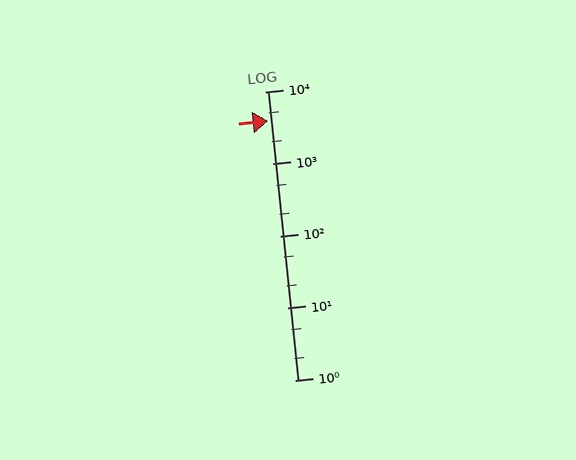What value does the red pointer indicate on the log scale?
The pointer indicates approximately 3900.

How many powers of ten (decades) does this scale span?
The scale spans 4 decades, from 1 to 10000.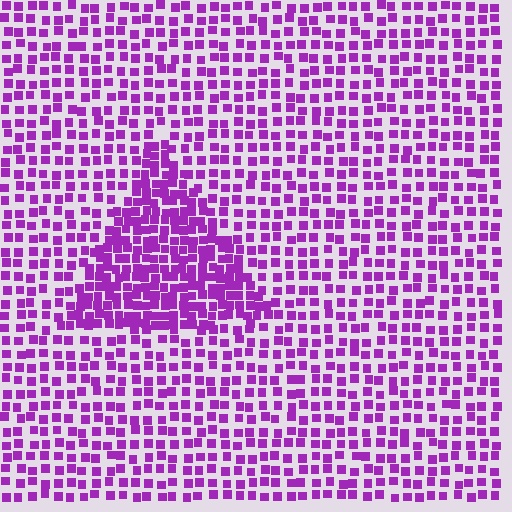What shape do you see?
I see a triangle.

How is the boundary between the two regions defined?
The boundary is defined by a change in element density (approximately 1.9x ratio). All elements are the same color, size, and shape.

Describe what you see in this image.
The image contains small purple elements arranged at two different densities. A triangle-shaped region is visible where the elements are more densely packed than the surrounding area.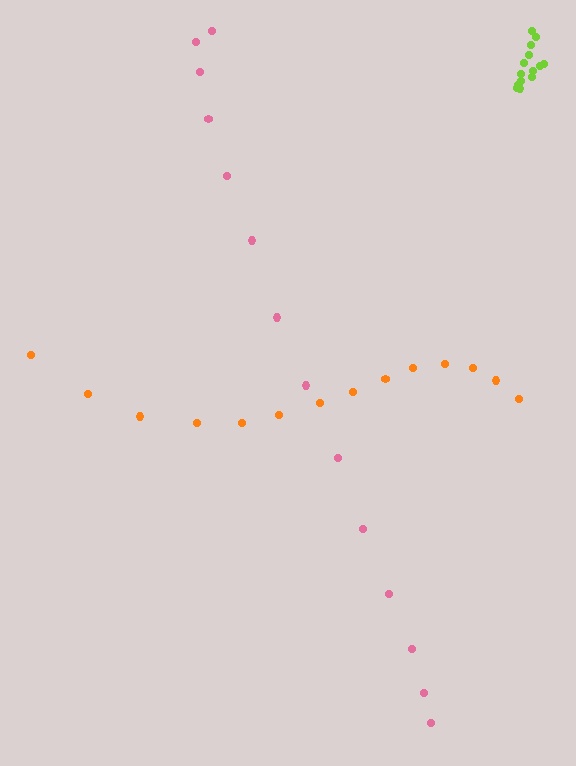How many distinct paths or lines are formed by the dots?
There are 3 distinct paths.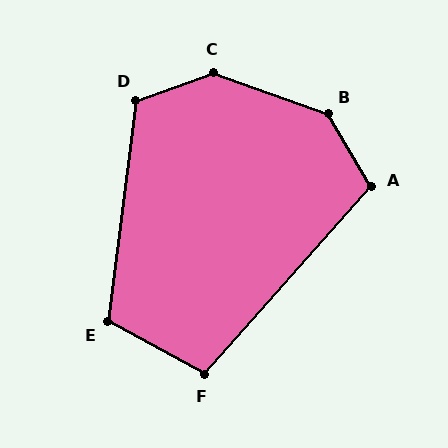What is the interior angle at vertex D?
Approximately 117 degrees (obtuse).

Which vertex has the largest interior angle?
C, at approximately 140 degrees.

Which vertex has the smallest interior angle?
F, at approximately 103 degrees.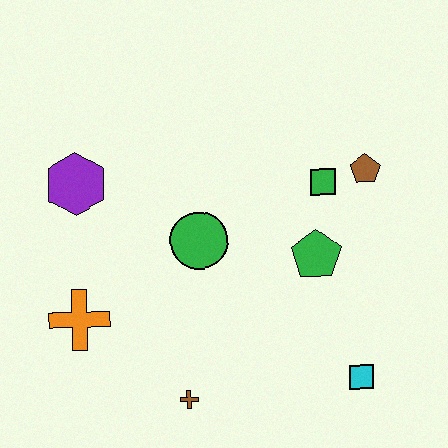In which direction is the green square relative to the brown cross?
The green square is above the brown cross.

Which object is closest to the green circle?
The green pentagon is closest to the green circle.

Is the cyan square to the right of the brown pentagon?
No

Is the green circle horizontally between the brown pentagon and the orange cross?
Yes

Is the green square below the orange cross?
No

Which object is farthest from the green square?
The orange cross is farthest from the green square.